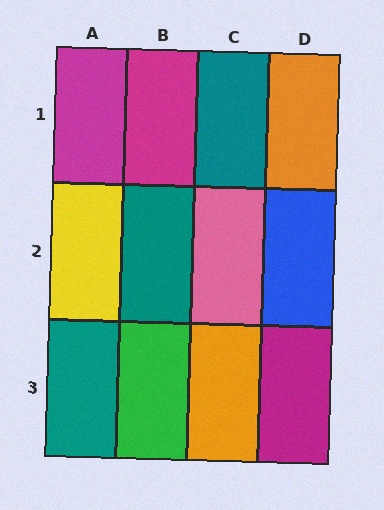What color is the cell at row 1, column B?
Magenta.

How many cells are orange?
2 cells are orange.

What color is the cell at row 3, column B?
Green.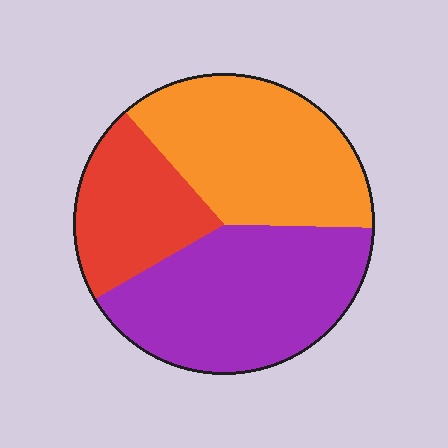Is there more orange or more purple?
Purple.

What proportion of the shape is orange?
Orange takes up about three eighths (3/8) of the shape.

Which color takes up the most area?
Purple, at roughly 40%.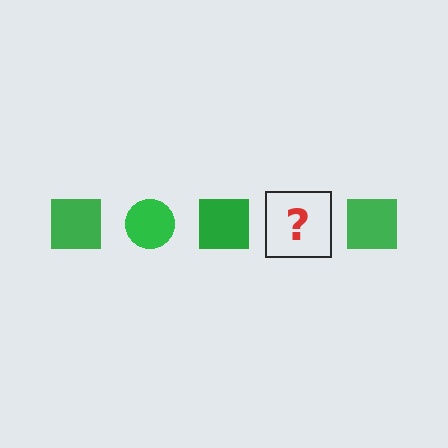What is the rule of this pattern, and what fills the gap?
The rule is that the pattern cycles through square, circle shapes in green. The gap should be filled with a green circle.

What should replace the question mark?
The question mark should be replaced with a green circle.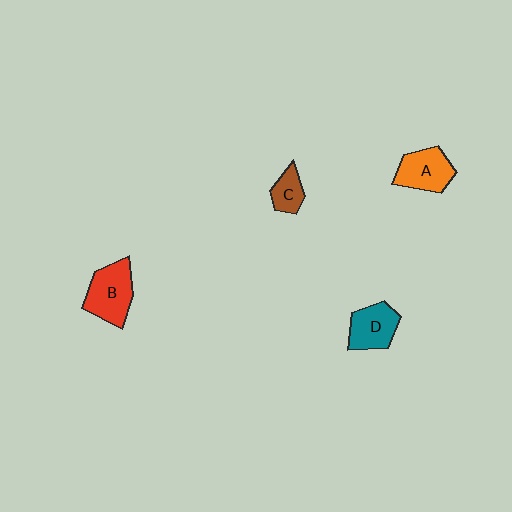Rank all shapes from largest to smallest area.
From largest to smallest: B (red), A (orange), D (teal), C (brown).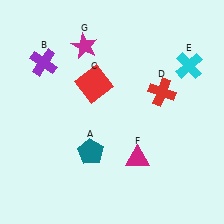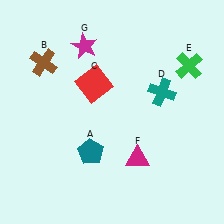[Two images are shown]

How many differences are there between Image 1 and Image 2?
There are 3 differences between the two images.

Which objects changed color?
B changed from purple to brown. D changed from red to teal. E changed from cyan to green.